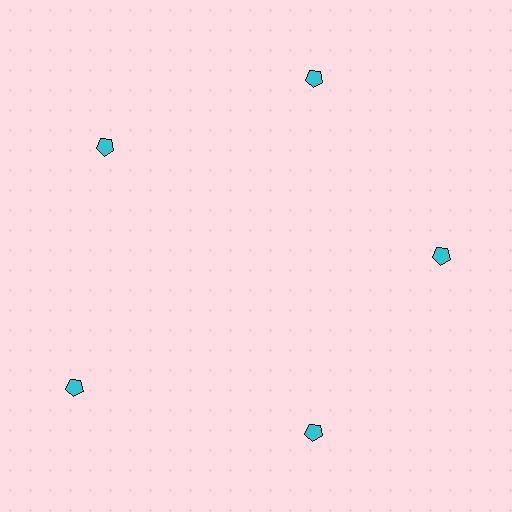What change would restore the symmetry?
The symmetry would be restored by moving it inward, back onto the ring so that all 5 pentagons sit at equal angles and equal distance from the center.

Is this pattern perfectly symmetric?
No. The 5 cyan pentagons are arranged in a ring, but one element near the 8 o'clock position is pushed outward from the center, breaking the 5-fold rotational symmetry.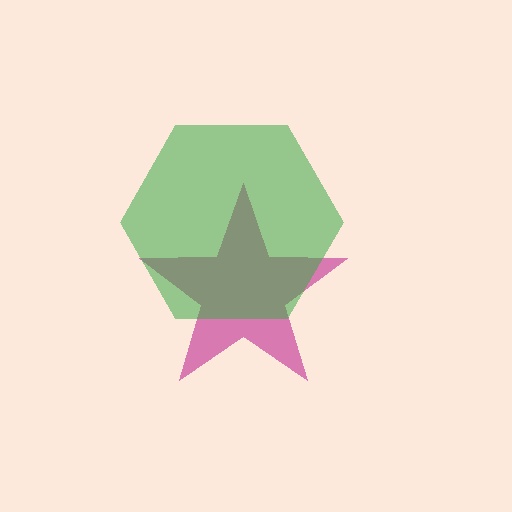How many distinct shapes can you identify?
There are 2 distinct shapes: a magenta star, a green hexagon.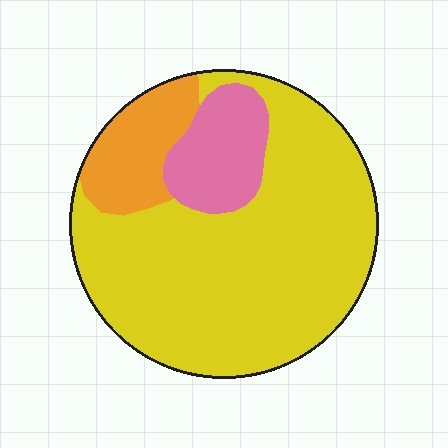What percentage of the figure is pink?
Pink covers around 15% of the figure.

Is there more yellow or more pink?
Yellow.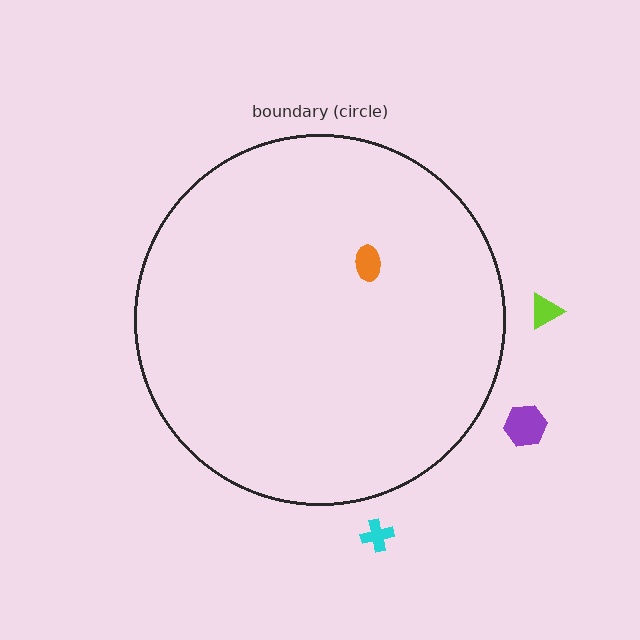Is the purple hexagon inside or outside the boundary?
Outside.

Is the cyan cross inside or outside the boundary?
Outside.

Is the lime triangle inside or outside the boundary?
Outside.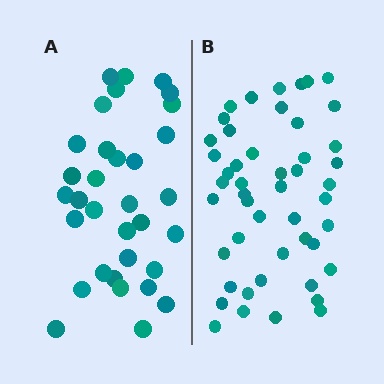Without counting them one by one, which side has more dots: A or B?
Region B (the right region) has more dots.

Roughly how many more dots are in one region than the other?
Region B has approximately 15 more dots than region A.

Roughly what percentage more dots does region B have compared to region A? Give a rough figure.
About 45% more.